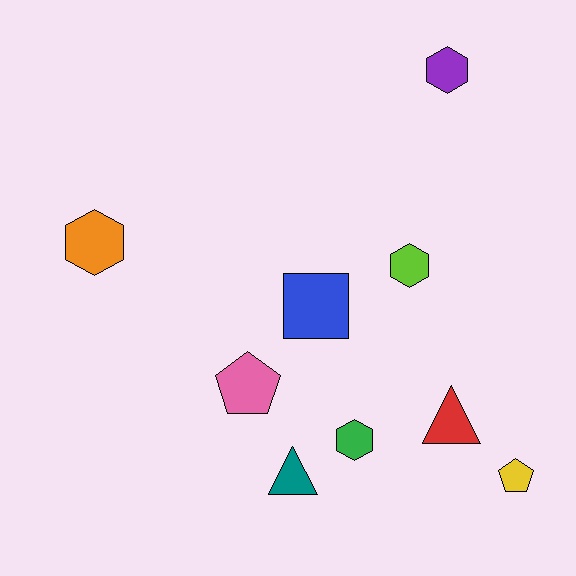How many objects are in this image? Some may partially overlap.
There are 9 objects.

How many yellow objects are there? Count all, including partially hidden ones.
There is 1 yellow object.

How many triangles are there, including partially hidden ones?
There are 2 triangles.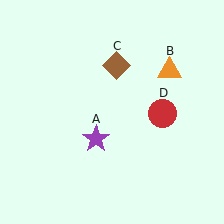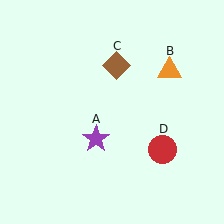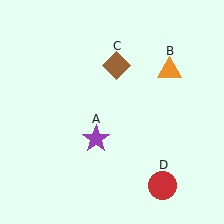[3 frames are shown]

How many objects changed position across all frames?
1 object changed position: red circle (object D).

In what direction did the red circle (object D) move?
The red circle (object D) moved down.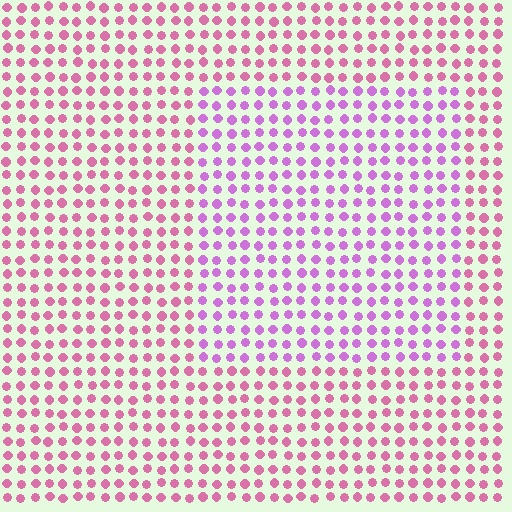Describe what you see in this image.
The image is filled with small pink elements in a uniform arrangement. A rectangle-shaped region is visible where the elements are tinted to a slightly different hue, forming a subtle color boundary.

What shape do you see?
I see a rectangle.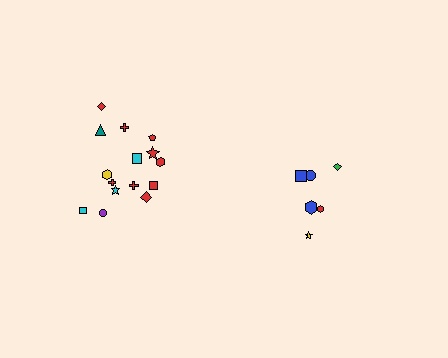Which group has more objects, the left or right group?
The left group.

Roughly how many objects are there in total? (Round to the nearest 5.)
Roughly 20 objects in total.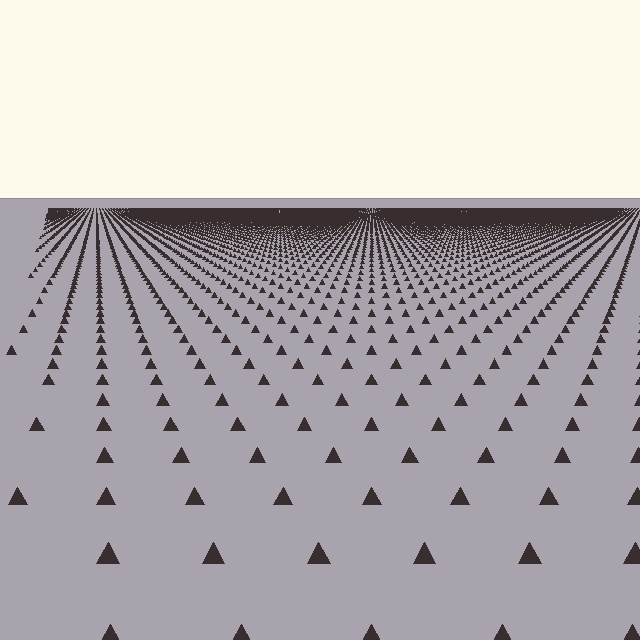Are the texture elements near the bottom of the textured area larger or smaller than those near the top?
Larger. Near the bottom, elements are closer to the viewer and appear at a bigger on-screen size.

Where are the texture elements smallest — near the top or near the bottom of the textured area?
Near the top.